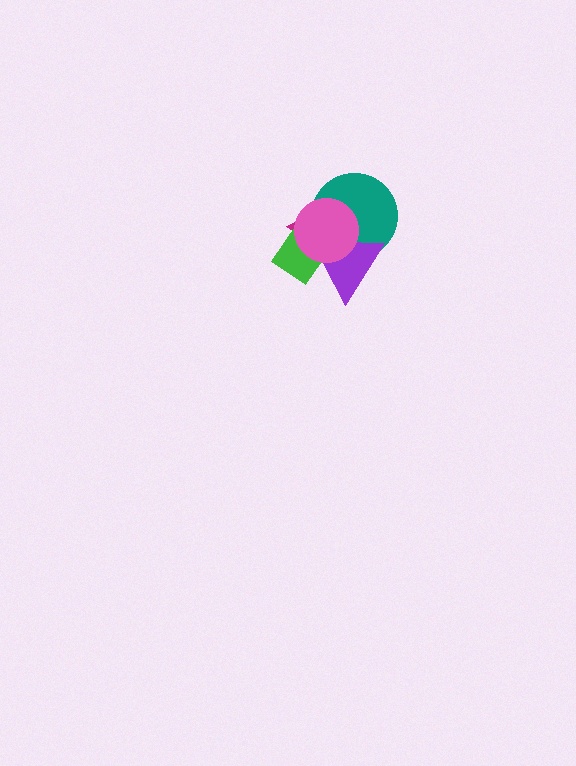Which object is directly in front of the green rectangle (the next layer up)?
The teal circle is directly in front of the green rectangle.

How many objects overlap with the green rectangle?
4 objects overlap with the green rectangle.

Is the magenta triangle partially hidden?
Yes, it is partially covered by another shape.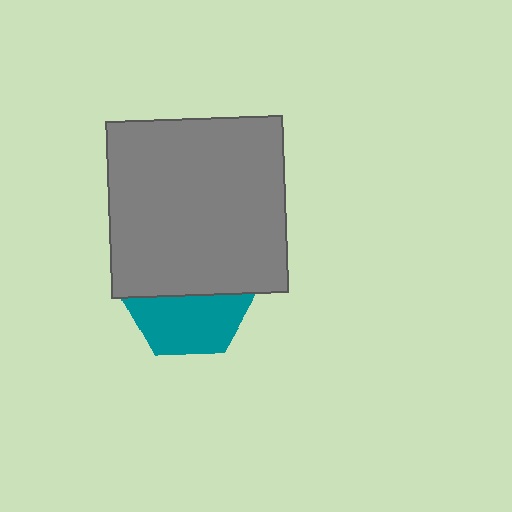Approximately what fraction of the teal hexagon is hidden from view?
Roughly 52% of the teal hexagon is hidden behind the gray square.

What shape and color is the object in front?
The object in front is a gray square.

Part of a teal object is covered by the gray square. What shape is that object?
It is a hexagon.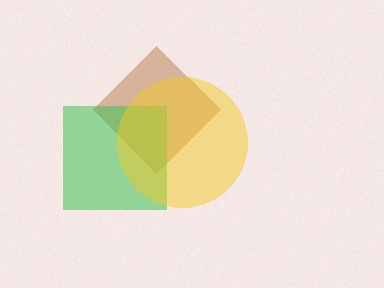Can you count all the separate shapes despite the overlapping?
Yes, there are 3 separate shapes.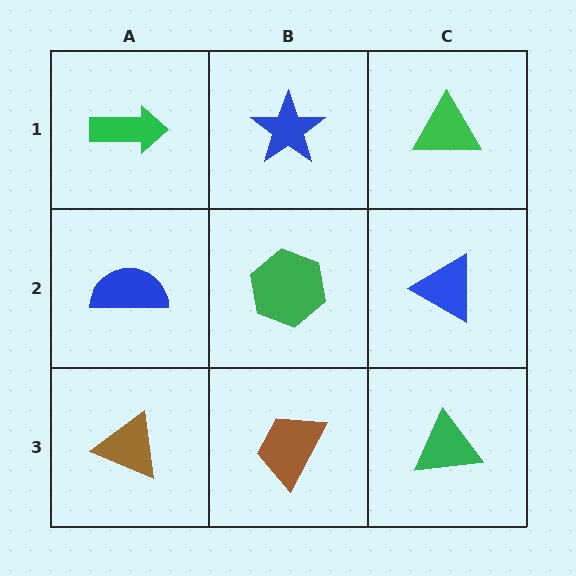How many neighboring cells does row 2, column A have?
3.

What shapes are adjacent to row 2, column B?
A blue star (row 1, column B), a brown trapezoid (row 3, column B), a blue semicircle (row 2, column A), a blue triangle (row 2, column C).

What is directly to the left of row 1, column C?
A blue star.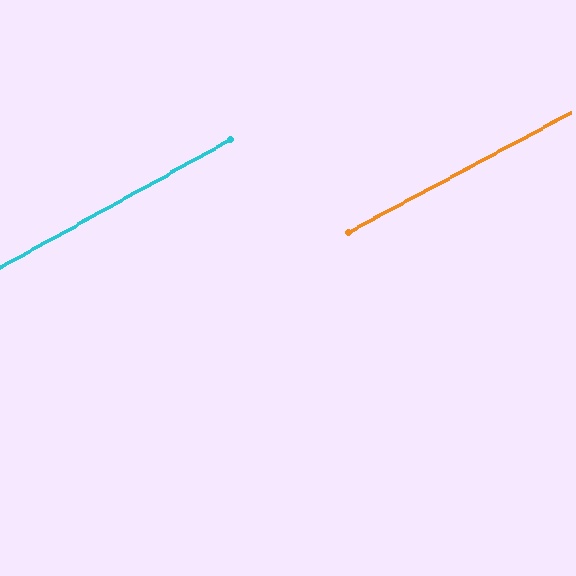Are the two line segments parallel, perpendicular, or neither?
Parallel — their directions differ by only 0.5°.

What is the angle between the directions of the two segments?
Approximately 0 degrees.